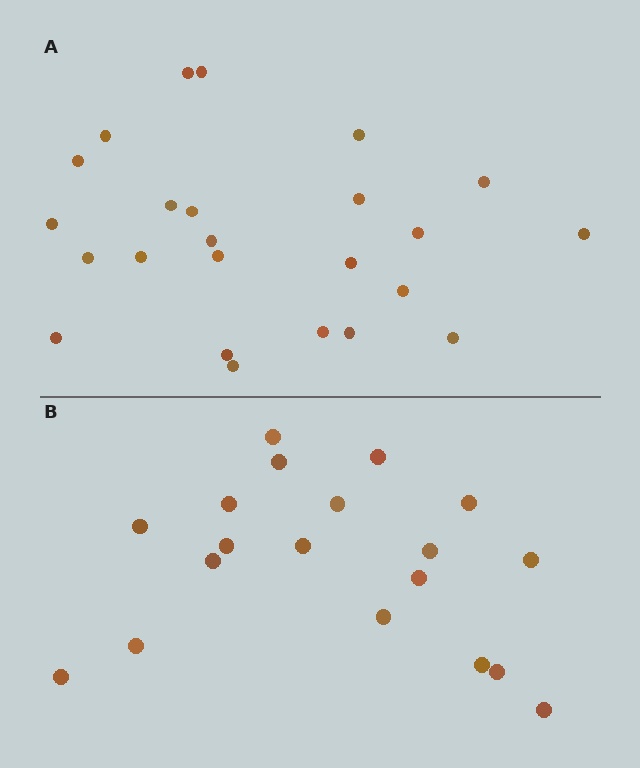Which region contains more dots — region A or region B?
Region A (the top region) has more dots.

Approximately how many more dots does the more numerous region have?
Region A has about 5 more dots than region B.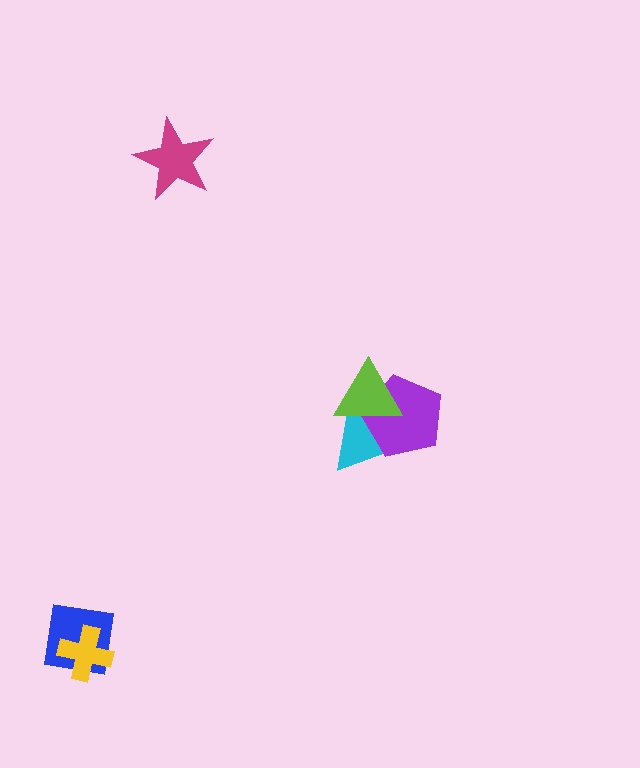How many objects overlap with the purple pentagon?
2 objects overlap with the purple pentagon.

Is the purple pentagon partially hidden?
Yes, it is partially covered by another shape.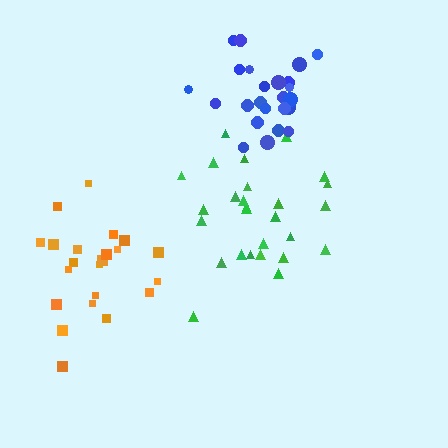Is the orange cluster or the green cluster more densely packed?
Green.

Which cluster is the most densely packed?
Blue.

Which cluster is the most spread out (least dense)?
Orange.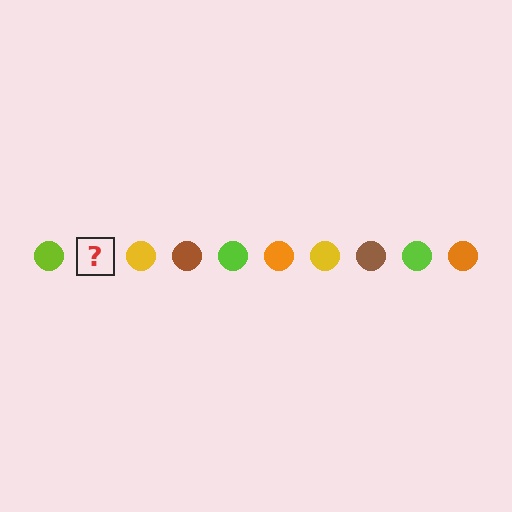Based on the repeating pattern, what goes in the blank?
The blank should be an orange circle.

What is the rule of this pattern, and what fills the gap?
The rule is that the pattern cycles through lime, orange, yellow, brown circles. The gap should be filled with an orange circle.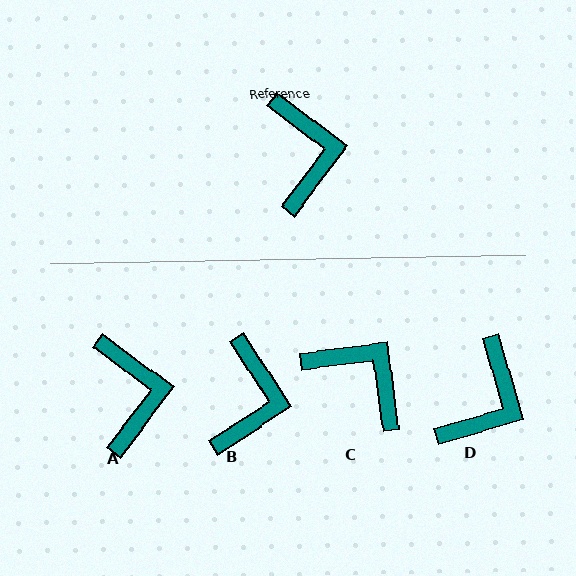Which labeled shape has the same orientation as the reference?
A.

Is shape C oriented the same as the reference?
No, it is off by about 44 degrees.